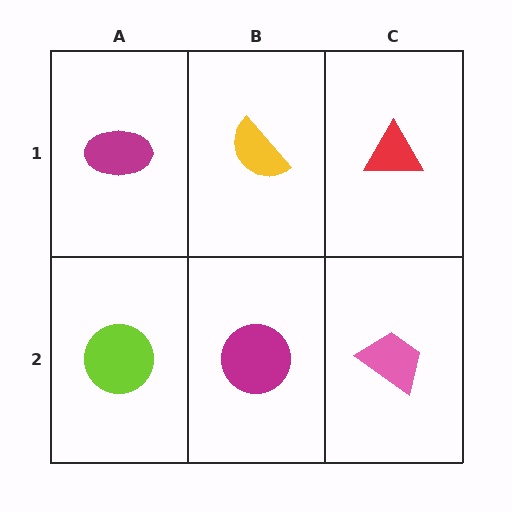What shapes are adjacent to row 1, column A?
A lime circle (row 2, column A), a yellow semicircle (row 1, column B).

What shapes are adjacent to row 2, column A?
A magenta ellipse (row 1, column A), a magenta circle (row 2, column B).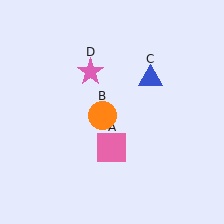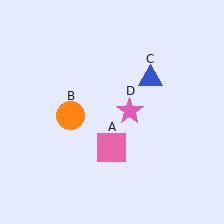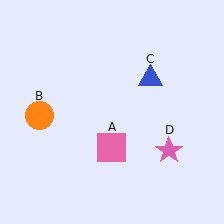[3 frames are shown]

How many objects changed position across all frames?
2 objects changed position: orange circle (object B), pink star (object D).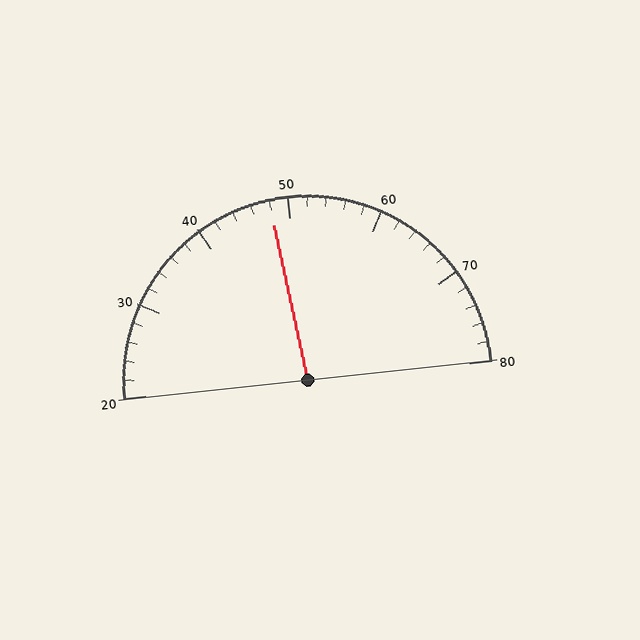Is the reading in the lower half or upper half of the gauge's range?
The reading is in the lower half of the range (20 to 80).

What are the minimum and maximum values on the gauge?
The gauge ranges from 20 to 80.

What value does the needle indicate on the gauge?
The needle indicates approximately 48.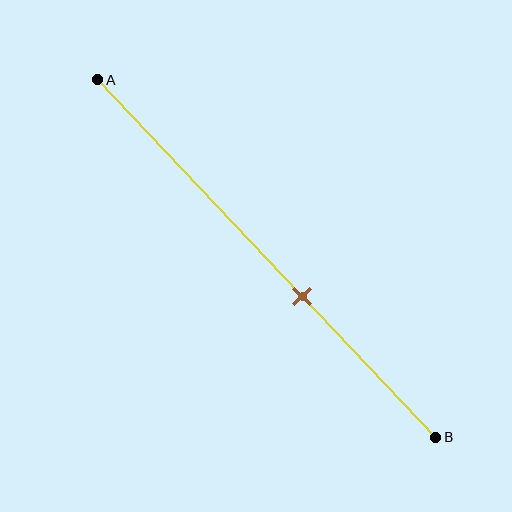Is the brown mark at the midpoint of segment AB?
No, the mark is at about 60% from A, not at the 50% midpoint.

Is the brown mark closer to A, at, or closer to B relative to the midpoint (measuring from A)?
The brown mark is closer to point B than the midpoint of segment AB.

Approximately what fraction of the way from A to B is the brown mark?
The brown mark is approximately 60% of the way from A to B.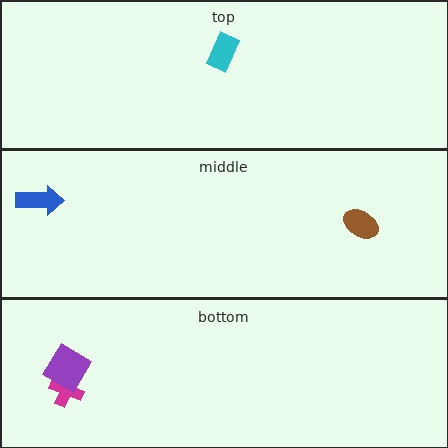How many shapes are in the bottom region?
2.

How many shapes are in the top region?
1.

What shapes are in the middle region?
The brown ellipse, the blue arrow.